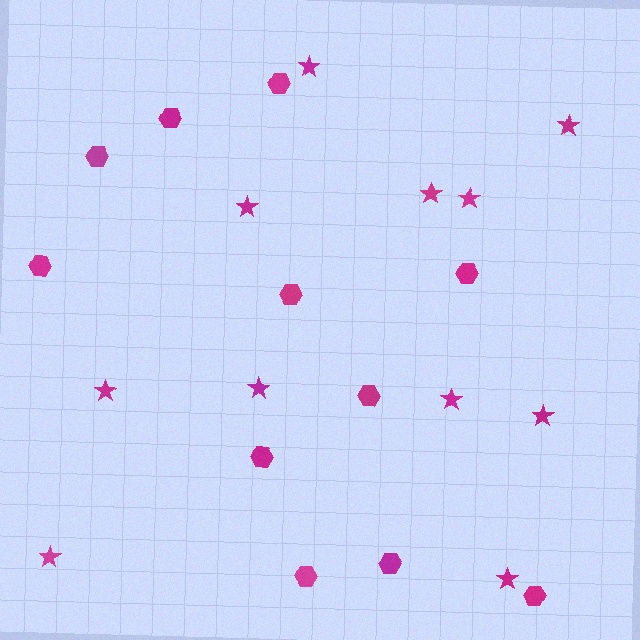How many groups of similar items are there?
There are 2 groups: one group of stars (11) and one group of hexagons (11).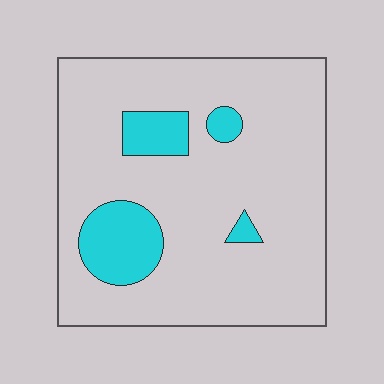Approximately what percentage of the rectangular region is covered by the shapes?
Approximately 15%.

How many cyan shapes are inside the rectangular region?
4.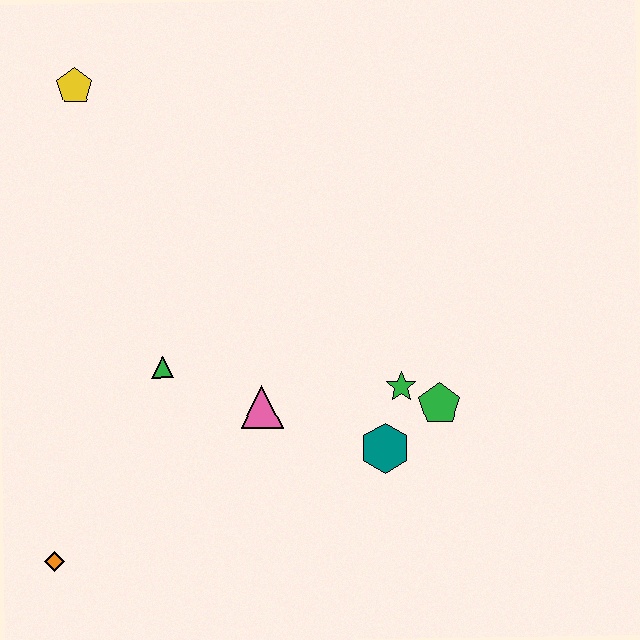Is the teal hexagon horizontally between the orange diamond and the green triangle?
No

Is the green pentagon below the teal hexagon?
No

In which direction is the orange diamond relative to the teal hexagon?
The orange diamond is to the left of the teal hexagon.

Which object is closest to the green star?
The green pentagon is closest to the green star.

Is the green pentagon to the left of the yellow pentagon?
No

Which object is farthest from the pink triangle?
The yellow pentagon is farthest from the pink triangle.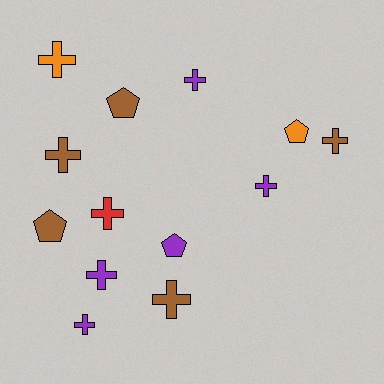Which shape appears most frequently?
Cross, with 9 objects.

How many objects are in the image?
There are 13 objects.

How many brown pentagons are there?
There are 2 brown pentagons.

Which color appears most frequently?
Purple, with 5 objects.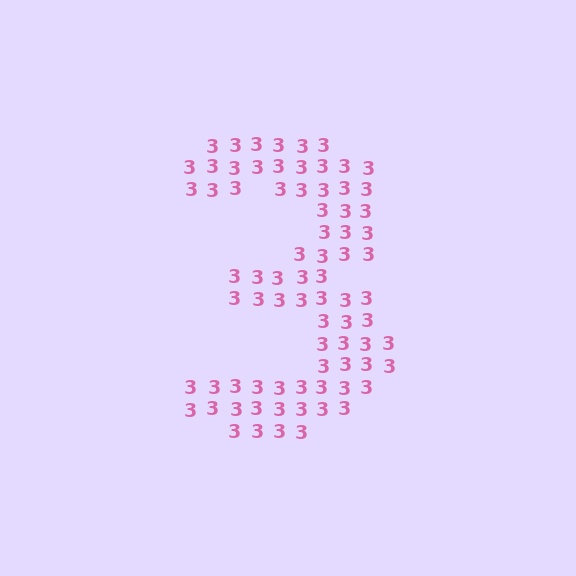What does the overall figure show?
The overall figure shows the digit 3.